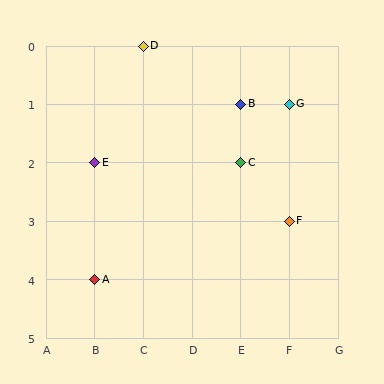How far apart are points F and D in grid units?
Points F and D are 3 columns and 3 rows apart (about 4.2 grid units diagonally).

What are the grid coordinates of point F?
Point F is at grid coordinates (F, 3).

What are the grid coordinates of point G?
Point G is at grid coordinates (F, 1).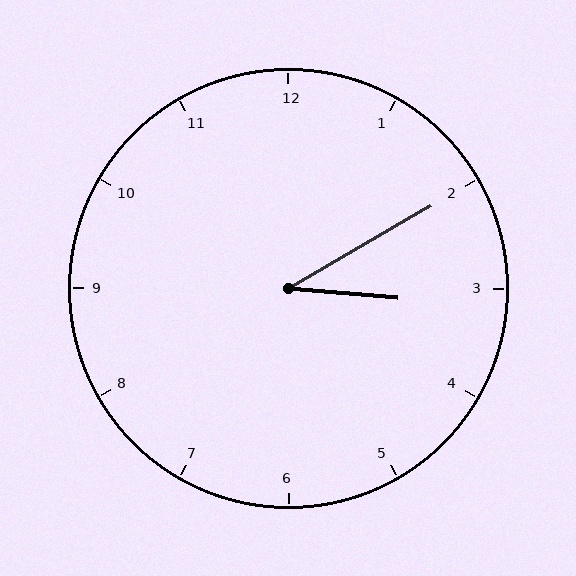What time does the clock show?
3:10.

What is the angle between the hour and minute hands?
Approximately 35 degrees.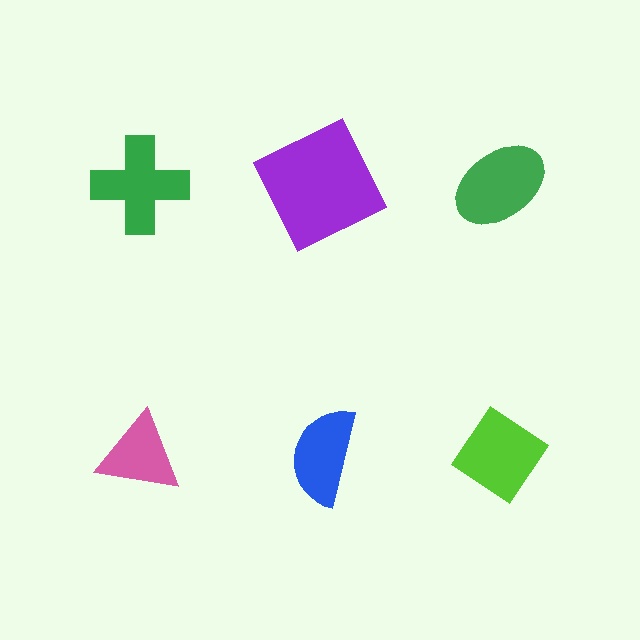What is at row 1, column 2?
A purple square.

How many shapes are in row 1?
3 shapes.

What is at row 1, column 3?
A green ellipse.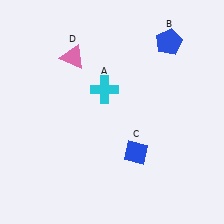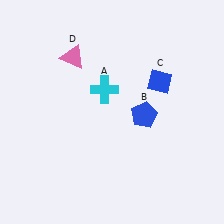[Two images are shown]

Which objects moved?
The objects that moved are: the blue pentagon (B), the blue diamond (C).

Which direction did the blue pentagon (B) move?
The blue pentagon (B) moved down.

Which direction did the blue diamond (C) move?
The blue diamond (C) moved up.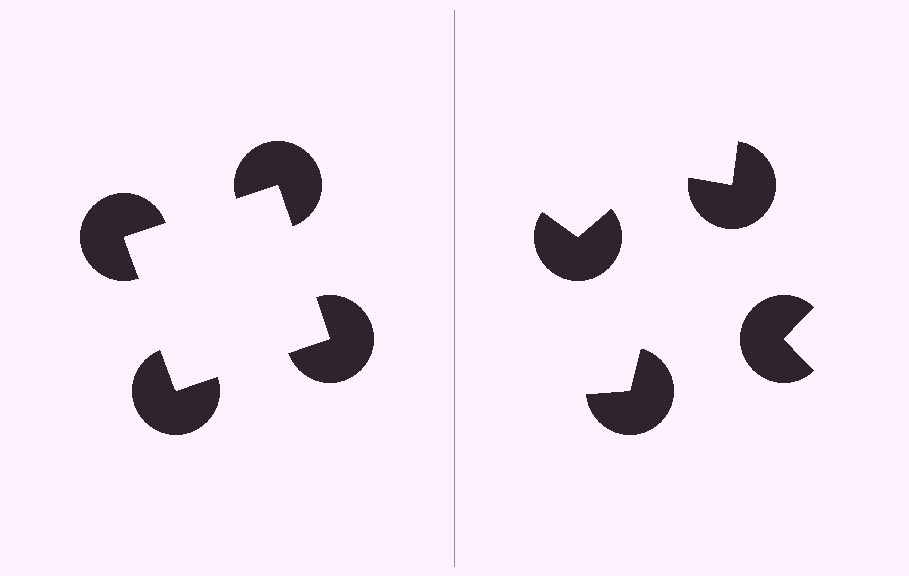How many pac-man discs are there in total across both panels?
8 — 4 on each side.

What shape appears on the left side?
An illusory square.